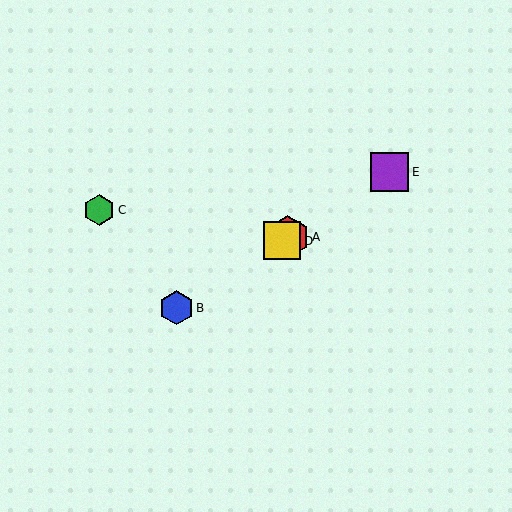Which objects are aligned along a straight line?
Objects A, B, D, E are aligned along a straight line.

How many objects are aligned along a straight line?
4 objects (A, B, D, E) are aligned along a straight line.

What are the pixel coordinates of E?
Object E is at (390, 172).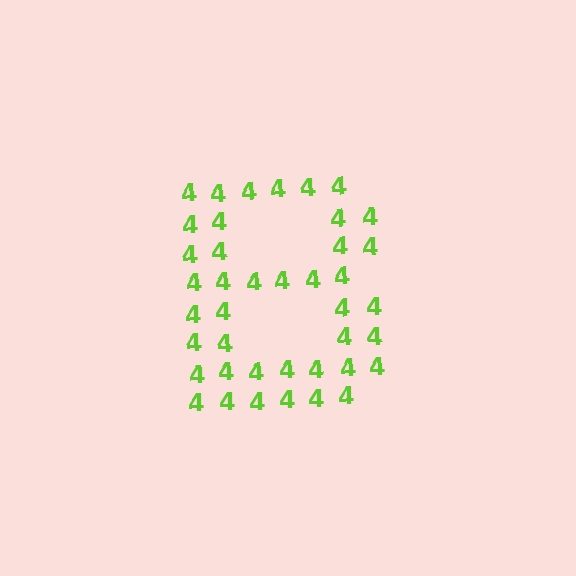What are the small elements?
The small elements are digit 4's.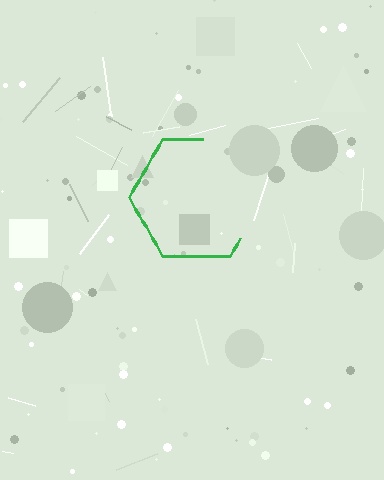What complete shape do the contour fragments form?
The contour fragments form a hexagon.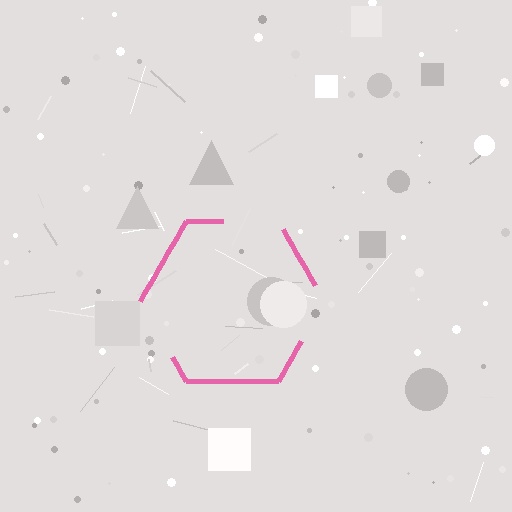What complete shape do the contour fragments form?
The contour fragments form a hexagon.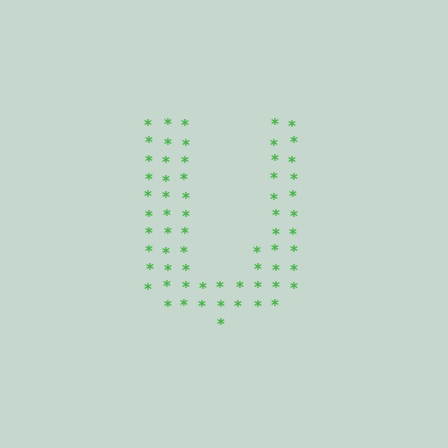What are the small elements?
The small elements are asterisks.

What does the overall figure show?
The overall figure shows the letter U.